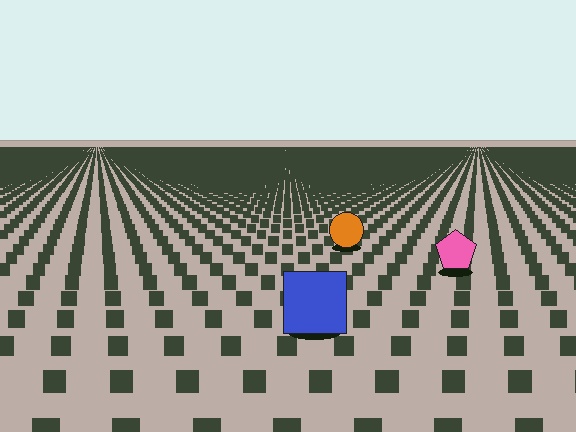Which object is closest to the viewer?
The blue square is closest. The texture marks near it are larger and more spread out.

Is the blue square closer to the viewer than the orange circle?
Yes. The blue square is closer — you can tell from the texture gradient: the ground texture is coarser near it.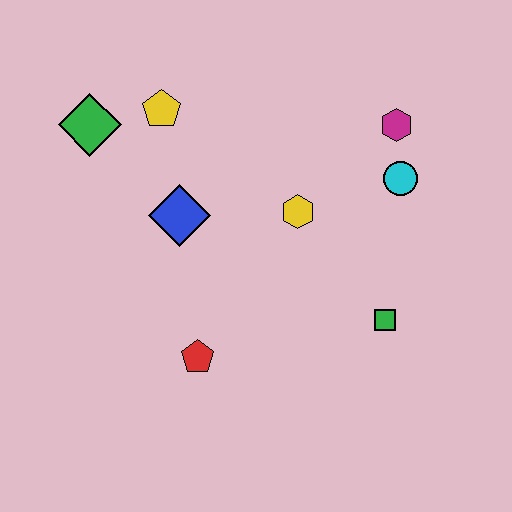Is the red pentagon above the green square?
No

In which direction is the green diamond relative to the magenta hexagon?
The green diamond is to the left of the magenta hexagon.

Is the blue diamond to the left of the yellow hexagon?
Yes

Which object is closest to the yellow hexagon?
The cyan circle is closest to the yellow hexagon.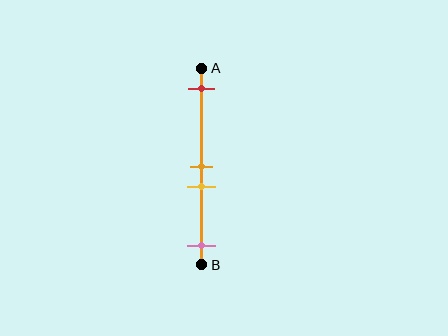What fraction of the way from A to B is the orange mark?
The orange mark is approximately 50% (0.5) of the way from A to B.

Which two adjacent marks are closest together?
The orange and yellow marks are the closest adjacent pair.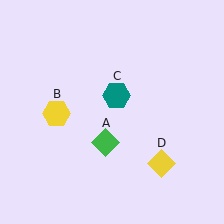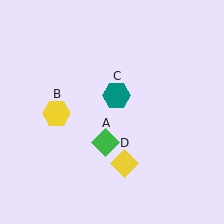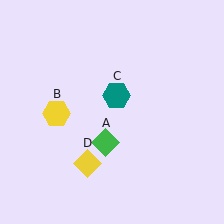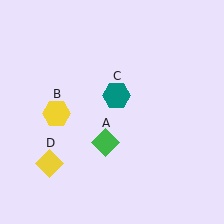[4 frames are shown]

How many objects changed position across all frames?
1 object changed position: yellow diamond (object D).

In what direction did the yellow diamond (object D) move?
The yellow diamond (object D) moved left.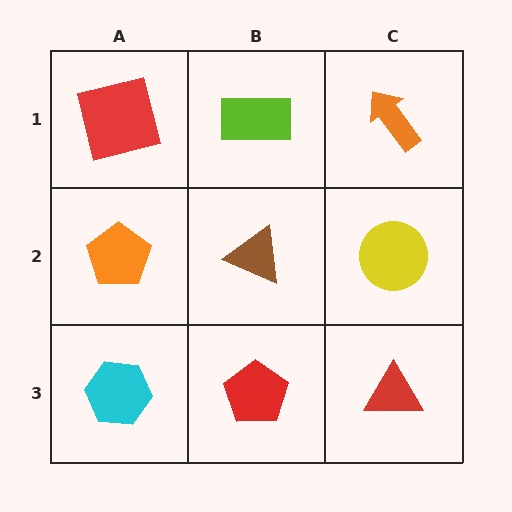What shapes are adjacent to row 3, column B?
A brown triangle (row 2, column B), a cyan hexagon (row 3, column A), a red triangle (row 3, column C).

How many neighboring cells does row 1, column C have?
2.